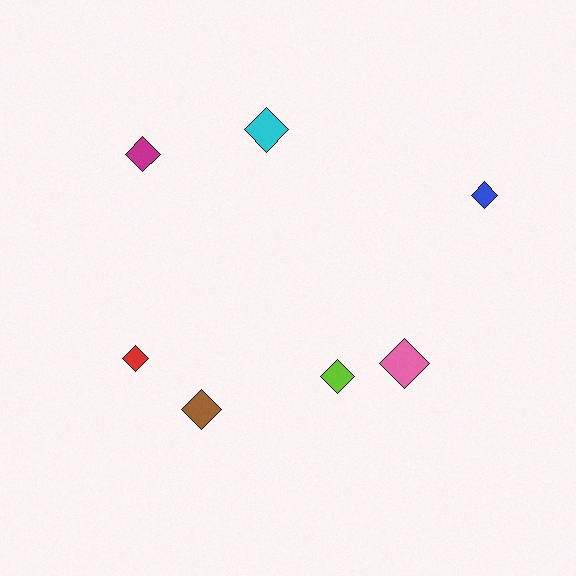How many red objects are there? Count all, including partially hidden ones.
There is 1 red object.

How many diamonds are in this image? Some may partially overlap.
There are 7 diamonds.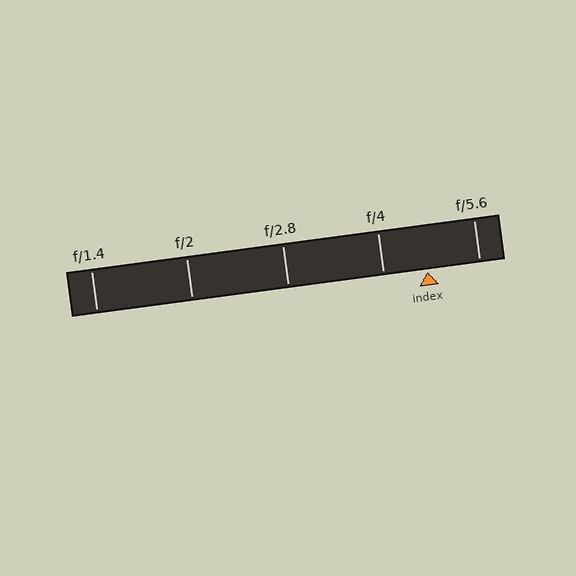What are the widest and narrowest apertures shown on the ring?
The widest aperture shown is f/1.4 and the narrowest is f/5.6.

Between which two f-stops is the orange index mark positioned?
The index mark is between f/4 and f/5.6.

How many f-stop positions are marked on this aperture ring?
There are 5 f-stop positions marked.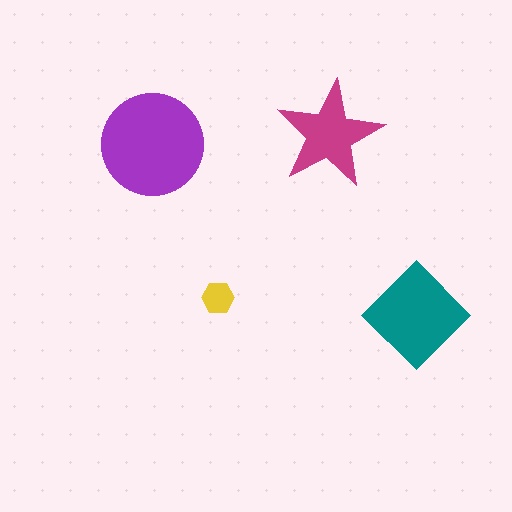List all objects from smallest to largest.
The yellow hexagon, the magenta star, the teal diamond, the purple circle.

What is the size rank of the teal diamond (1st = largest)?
2nd.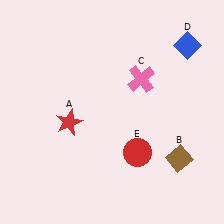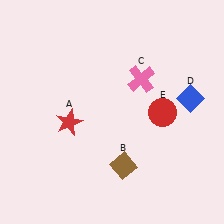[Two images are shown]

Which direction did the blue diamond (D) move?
The blue diamond (D) moved down.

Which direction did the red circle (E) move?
The red circle (E) moved up.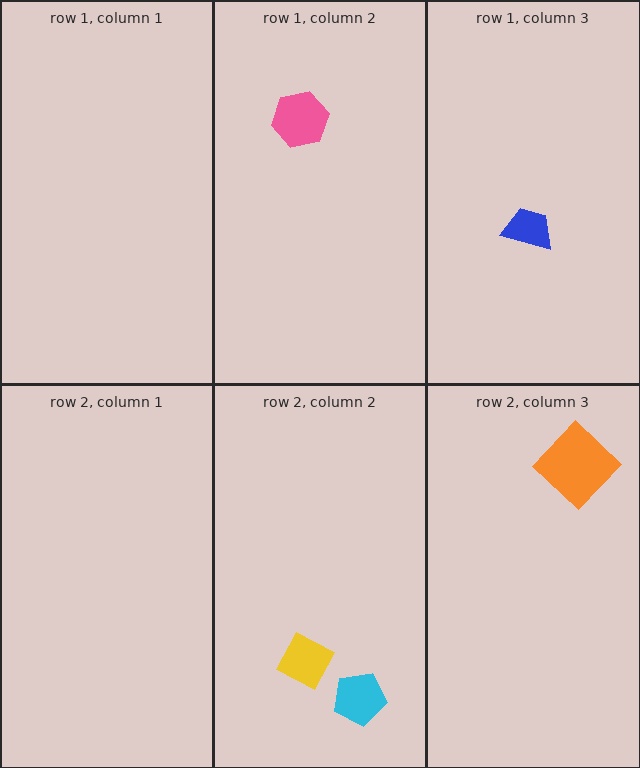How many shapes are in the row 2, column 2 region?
2.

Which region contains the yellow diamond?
The row 2, column 2 region.